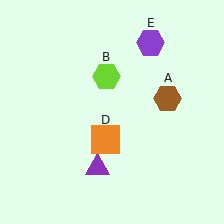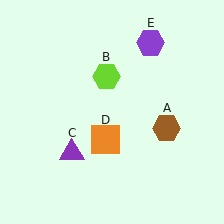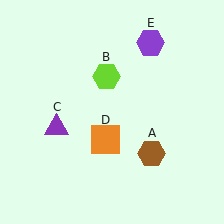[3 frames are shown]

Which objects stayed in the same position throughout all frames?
Lime hexagon (object B) and orange square (object D) and purple hexagon (object E) remained stationary.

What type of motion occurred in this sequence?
The brown hexagon (object A), purple triangle (object C) rotated clockwise around the center of the scene.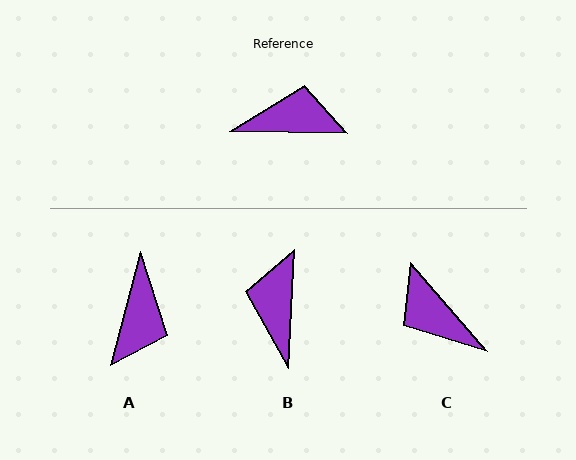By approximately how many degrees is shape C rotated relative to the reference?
Approximately 132 degrees counter-clockwise.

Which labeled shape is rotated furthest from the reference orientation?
C, about 132 degrees away.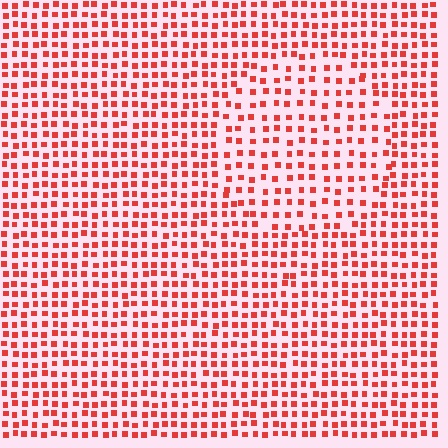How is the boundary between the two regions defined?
The boundary is defined by a change in element density (approximately 1.5x ratio). All elements are the same color, size, and shape.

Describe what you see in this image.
The image contains small red elements arranged at two different densities. A circle-shaped region is visible where the elements are less densely packed than the surrounding area.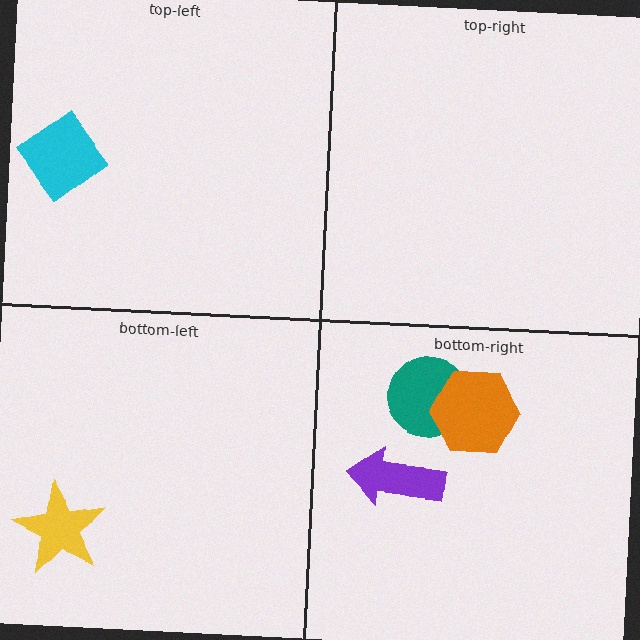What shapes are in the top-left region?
The cyan diamond.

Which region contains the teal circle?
The bottom-right region.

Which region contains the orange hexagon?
The bottom-right region.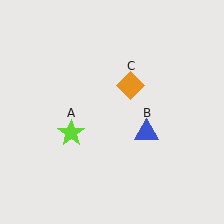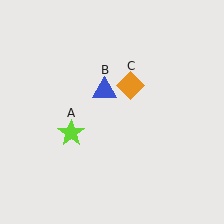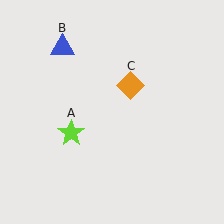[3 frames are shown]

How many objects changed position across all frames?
1 object changed position: blue triangle (object B).